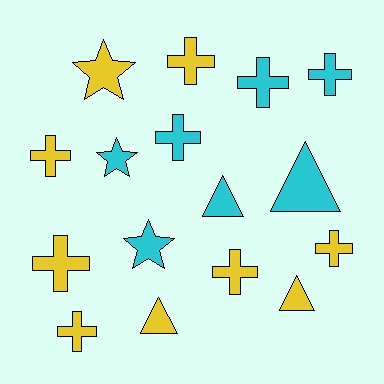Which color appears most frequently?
Yellow, with 9 objects.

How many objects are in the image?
There are 16 objects.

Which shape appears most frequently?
Cross, with 9 objects.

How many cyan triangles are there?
There are 2 cyan triangles.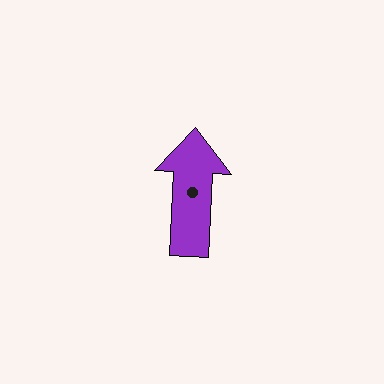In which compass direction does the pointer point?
North.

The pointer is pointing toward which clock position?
Roughly 12 o'clock.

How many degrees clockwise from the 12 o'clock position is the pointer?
Approximately 3 degrees.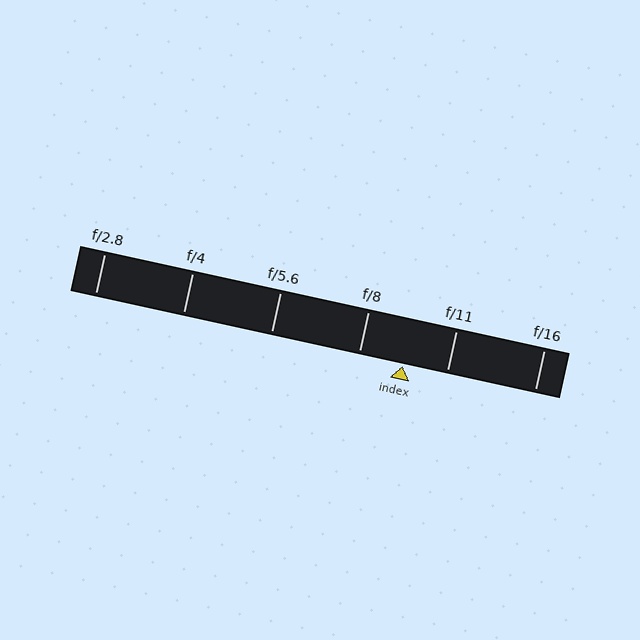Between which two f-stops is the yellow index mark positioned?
The index mark is between f/8 and f/11.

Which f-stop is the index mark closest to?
The index mark is closest to f/11.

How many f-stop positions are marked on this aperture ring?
There are 6 f-stop positions marked.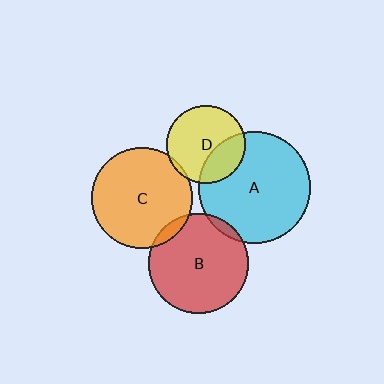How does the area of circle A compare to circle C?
Approximately 1.2 times.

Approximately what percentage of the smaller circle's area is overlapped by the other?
Approximately 5%.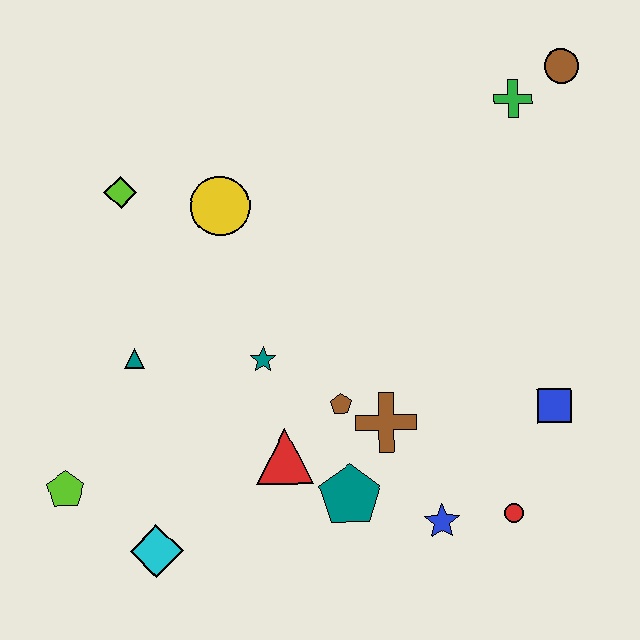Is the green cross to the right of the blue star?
Yes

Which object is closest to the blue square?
The red circle is closest to the blue square.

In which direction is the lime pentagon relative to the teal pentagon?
The lime pentagon is to the left of the teal pentagon.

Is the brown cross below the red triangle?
No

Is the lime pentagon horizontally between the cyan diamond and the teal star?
No